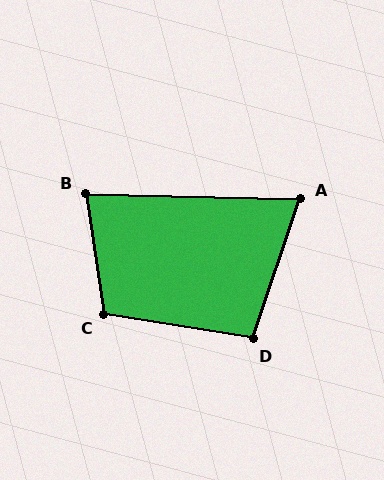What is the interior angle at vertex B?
Approximately 80 degrees (acute).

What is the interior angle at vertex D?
Approximately 100 degrees (obtuse).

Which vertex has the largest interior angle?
C, at approximately 107 degrees.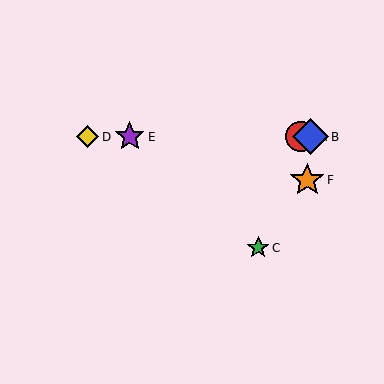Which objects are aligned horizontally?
Objects A, B, D, E are aligned horizontally.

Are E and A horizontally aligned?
Yes, both are at y≈137.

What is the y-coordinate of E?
Object E is at y≈137.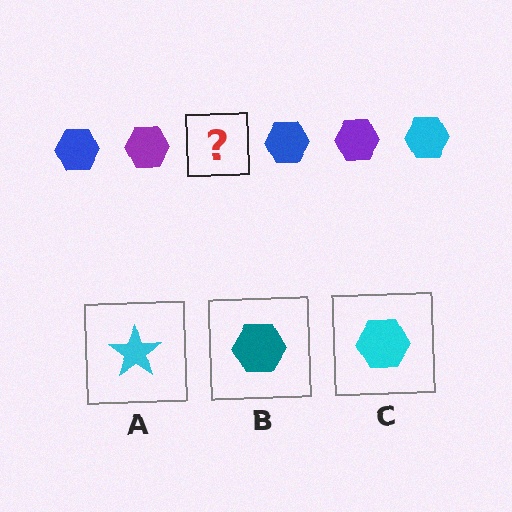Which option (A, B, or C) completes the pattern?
C.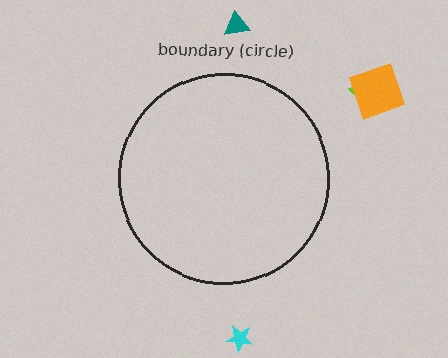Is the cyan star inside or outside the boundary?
Outside.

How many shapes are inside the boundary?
0 inside, 4 outside.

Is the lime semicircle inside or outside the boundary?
Outside.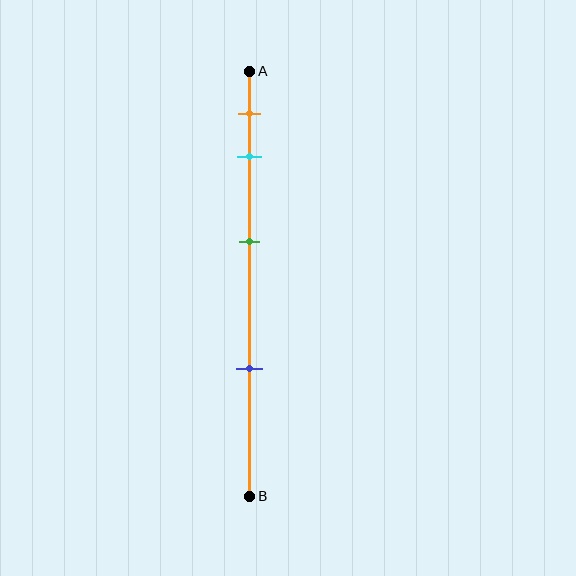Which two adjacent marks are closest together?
The orange and cyan marks are the closest adjacent pair.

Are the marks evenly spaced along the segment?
No, the marks are not evenly spaced.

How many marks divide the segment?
There are 4 marks dividing the segment.